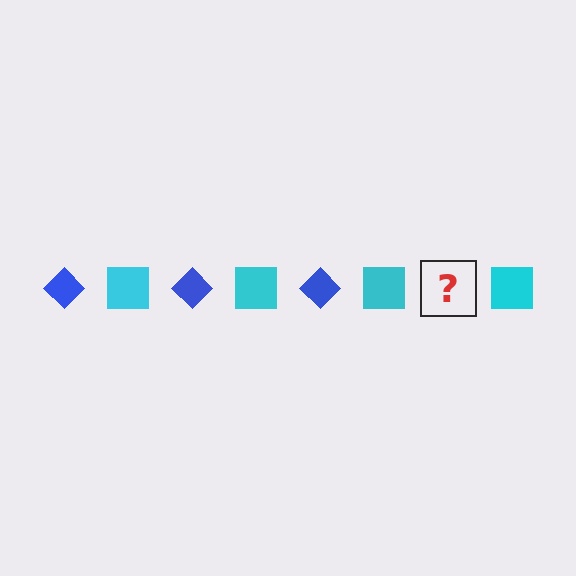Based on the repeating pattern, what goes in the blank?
The blank should be a blue diamond.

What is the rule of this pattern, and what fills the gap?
The rule is that the pattern alternates between blue diamond and cyan square. The gap should be filled with a blue diamond.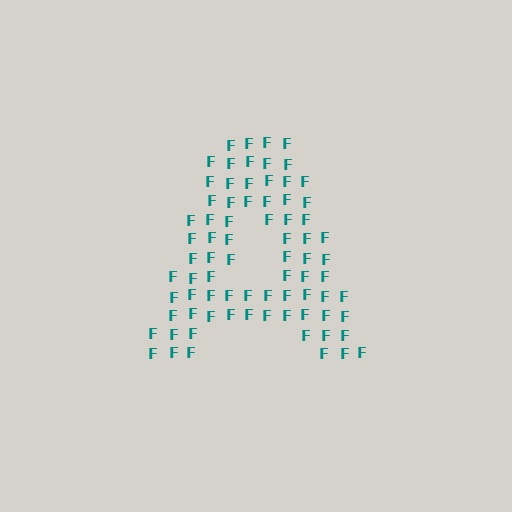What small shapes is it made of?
It is made of small letter F's.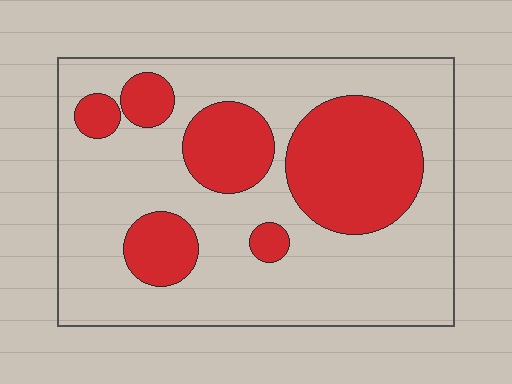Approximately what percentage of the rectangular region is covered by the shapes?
Approximately 30%.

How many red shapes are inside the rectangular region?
6.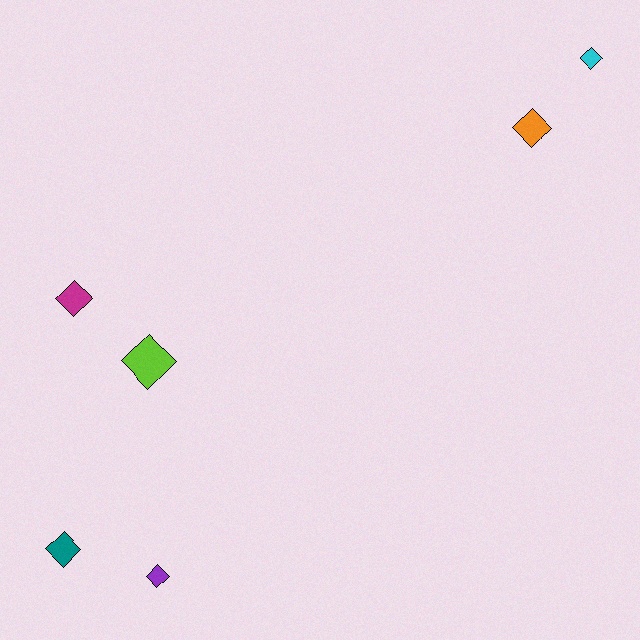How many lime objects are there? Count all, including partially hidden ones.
There is 1 lime object.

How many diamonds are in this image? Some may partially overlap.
There are 6 diamonds.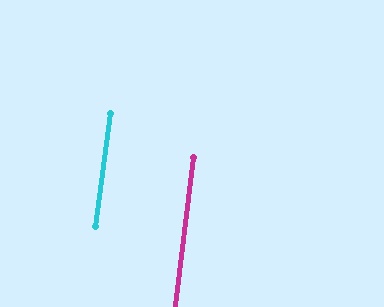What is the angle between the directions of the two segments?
Approximately 0 degrees.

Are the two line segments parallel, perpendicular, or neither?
Parallel — their directions differ by only 0.4°.